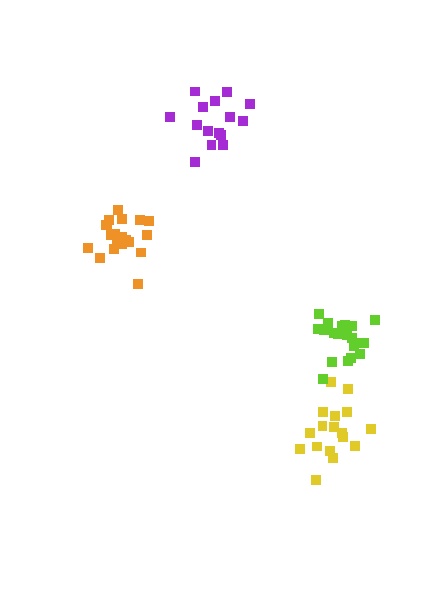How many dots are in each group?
Group 1: 20 dots, Group 2: 15 dots, Group 3: 17 dots, Group 4: 20 dots (72 total).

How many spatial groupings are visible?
There are 4 spatial groupings.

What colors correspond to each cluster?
The clusters are colored: orange, purple, yellow, lime.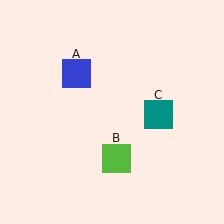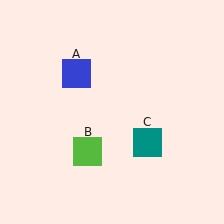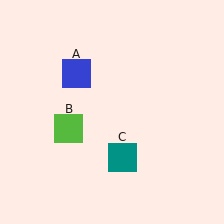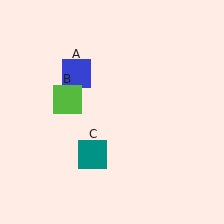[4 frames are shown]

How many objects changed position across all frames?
2 objects changed position: lime square (object B), teal square (object C).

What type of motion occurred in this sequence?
The lime square (object B), teal square (object C) rotated clockwise around the center of the scene.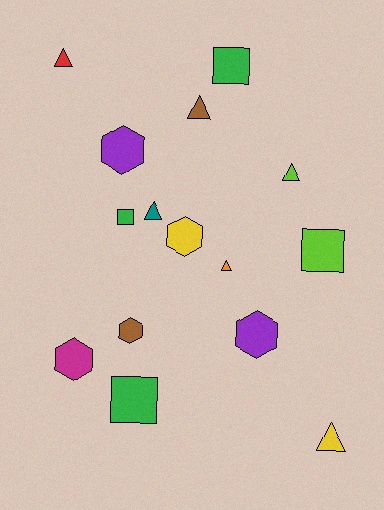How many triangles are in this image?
There are 6 triangles.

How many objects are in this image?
There are 15 objects.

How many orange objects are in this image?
There is 1 orange object.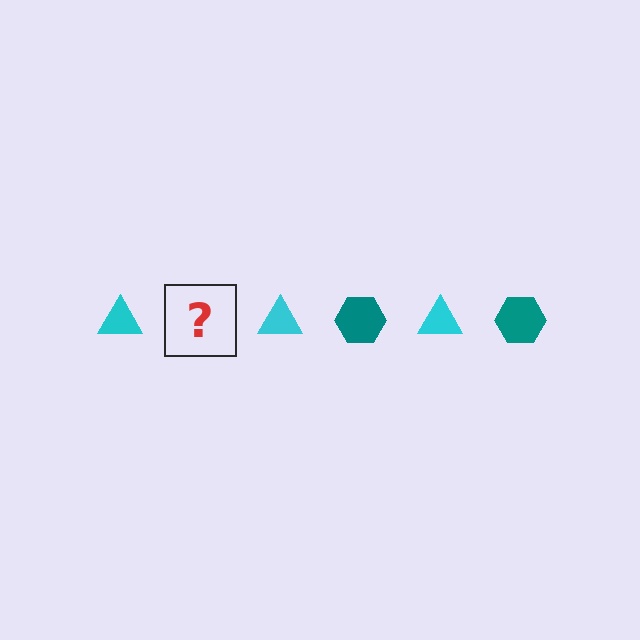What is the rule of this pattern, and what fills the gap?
The rule is that the pattern alternates between cyan triangle and teal hexagon. The gap should be filled with a teal hexagon.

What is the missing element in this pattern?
The missing element is a teal hexagon.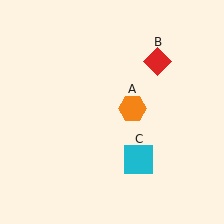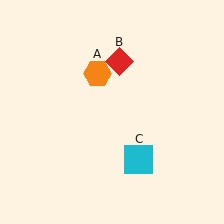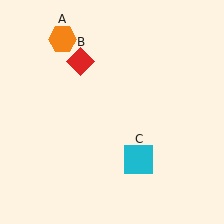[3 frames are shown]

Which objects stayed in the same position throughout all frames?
Cyan square (object C) remained stationary.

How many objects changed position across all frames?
2 objects changed position: orange hexagon (object A), red diamond (object B).